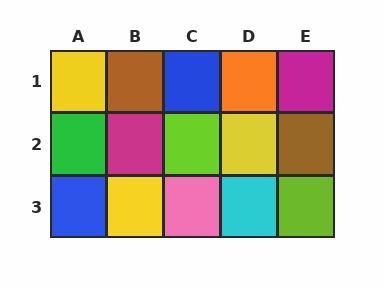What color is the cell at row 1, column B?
Brown.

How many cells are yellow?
3 cells are yellow.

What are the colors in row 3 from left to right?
Blue, yellow, pink, cyan, lime.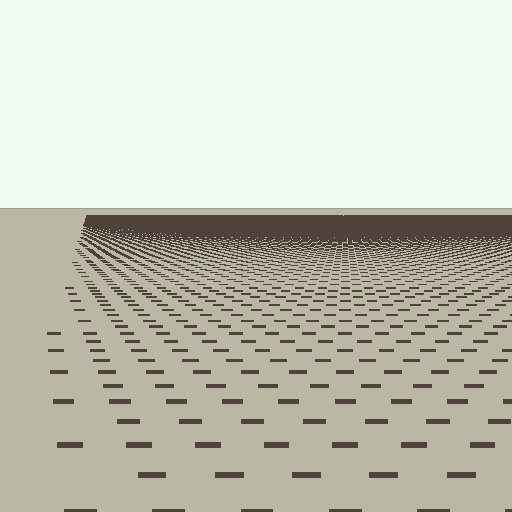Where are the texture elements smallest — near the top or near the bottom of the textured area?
Near the top.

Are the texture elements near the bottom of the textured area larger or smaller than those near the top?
Larger. Near the bottom, elements are closer to the viewer and appear at a bigger on-screen size.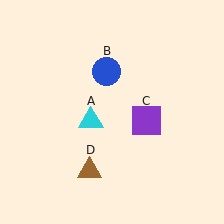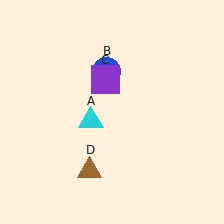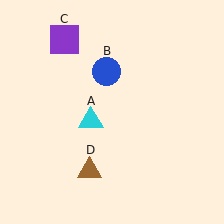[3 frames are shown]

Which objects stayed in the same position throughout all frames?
Cyan triangle (object A) and blue circle (object B) and brown triangle (object D) remained stationary.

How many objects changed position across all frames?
1 object changed position: purple square (object C).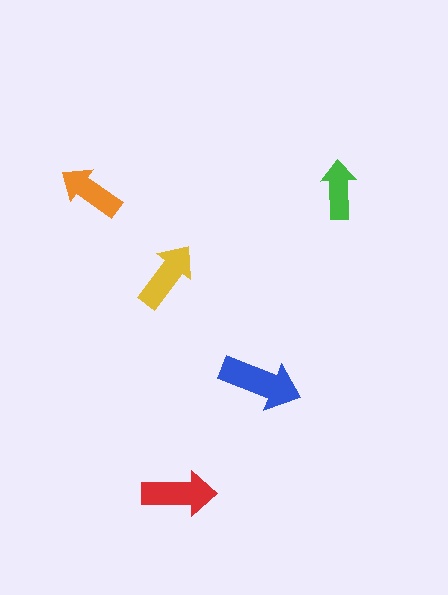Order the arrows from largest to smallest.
the blue one, the red one, the yellow one, the orange one, the green one.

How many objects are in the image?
There are 5 objects in the image.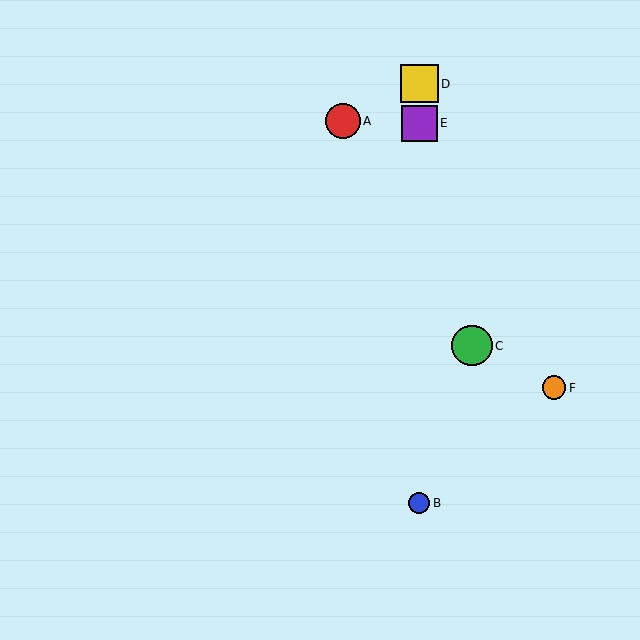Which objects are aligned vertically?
Objects B, D, E are aligned vertically.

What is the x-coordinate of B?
Object B is at x≈419.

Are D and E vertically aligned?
Yes, both are at x≈419.